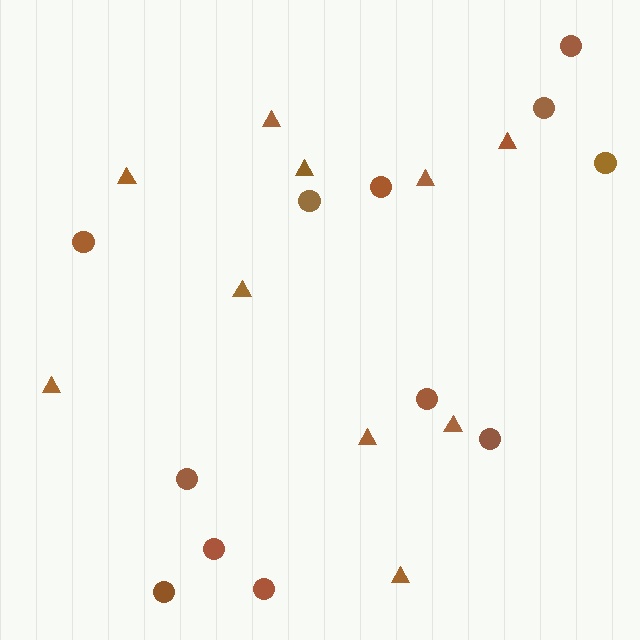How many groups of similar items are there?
There are 2 groups: one group of circles (12) and one group of triangles (10).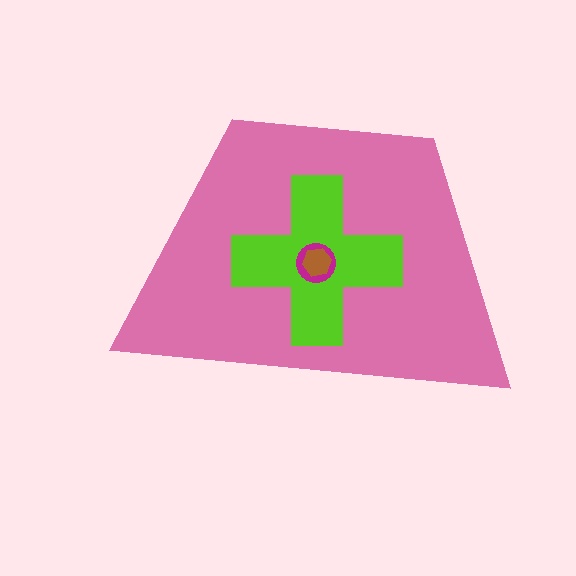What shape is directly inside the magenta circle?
The brown hexagon.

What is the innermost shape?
The brown hexagon.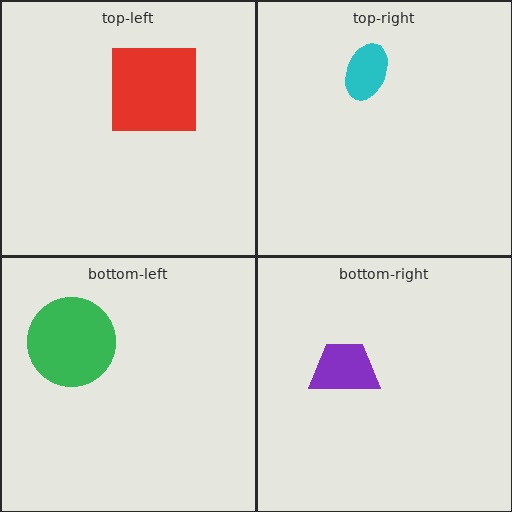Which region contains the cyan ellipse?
The top-right region.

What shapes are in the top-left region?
The red square.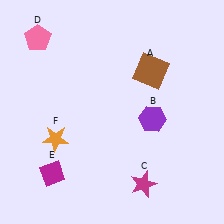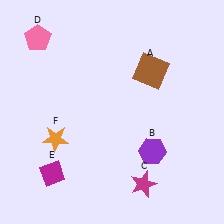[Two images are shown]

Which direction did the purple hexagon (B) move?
The purple hexagon (B) moved down.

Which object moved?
The purple hexagon (B) moved down.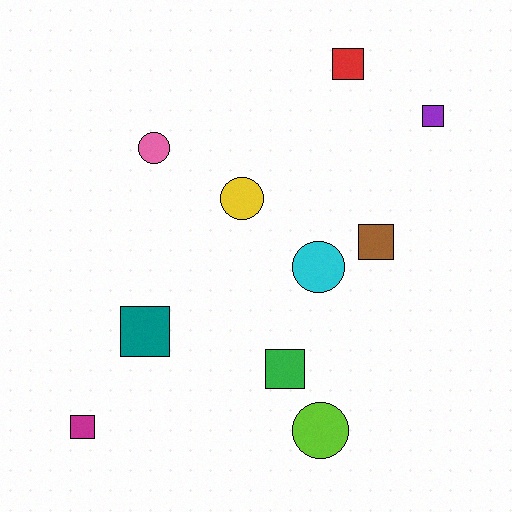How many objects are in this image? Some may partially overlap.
There are 10 objects.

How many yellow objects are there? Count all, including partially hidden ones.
There is 1 yellow object.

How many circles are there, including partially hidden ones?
There are 4 circles.